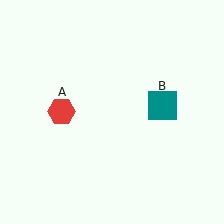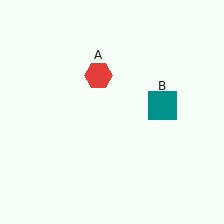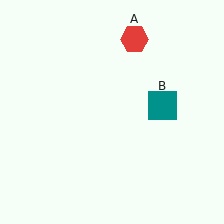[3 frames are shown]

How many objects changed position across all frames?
1 object changed position: red hexagon (object A).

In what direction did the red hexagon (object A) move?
The red hexagon (object A) moved up and to the right.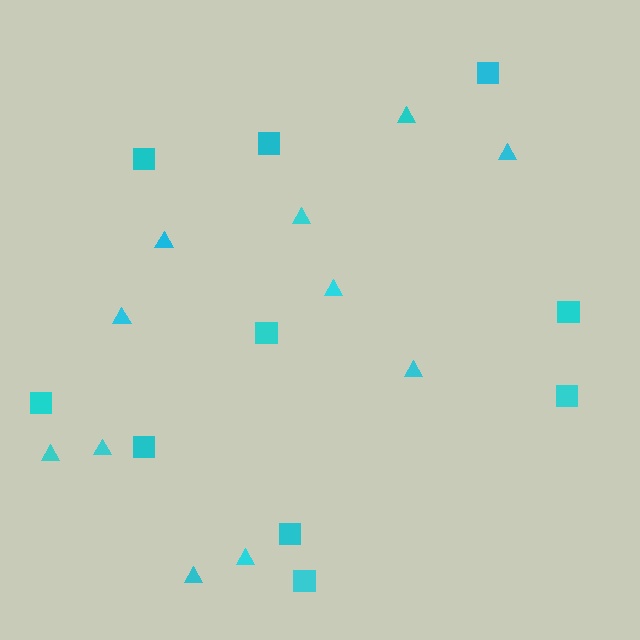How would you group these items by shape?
There are 2 groups: one group of squares (10) and one group of triangles (11).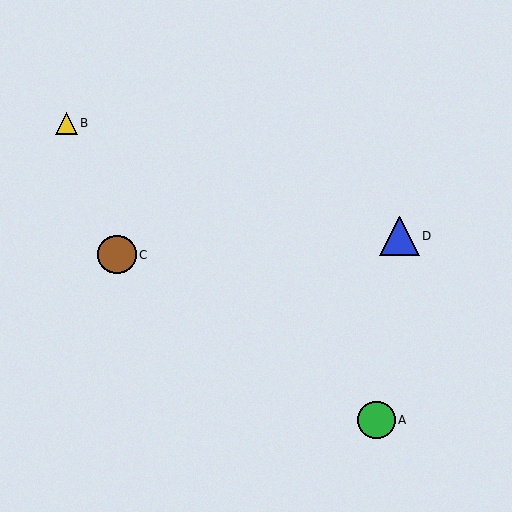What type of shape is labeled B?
Shape B is a yellow triangle.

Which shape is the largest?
The blue triangle (labeled D) is the largest.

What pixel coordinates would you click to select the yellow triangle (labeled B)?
Click at (66, 123) to select the yellow triangle B.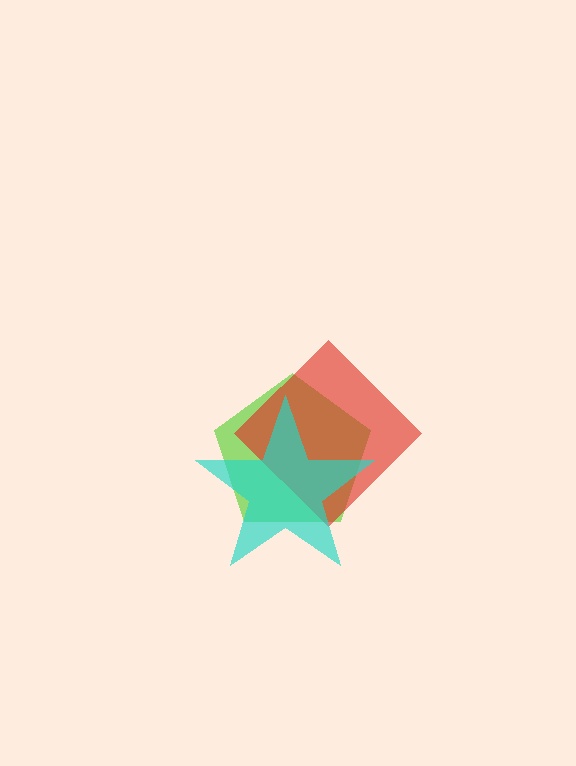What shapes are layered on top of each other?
The layered shapes are: a lime pentagon, a red diamond, a cyan star.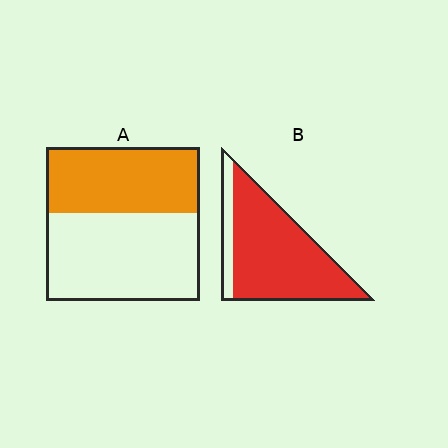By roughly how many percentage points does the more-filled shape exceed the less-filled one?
By roughly 40 percentage points (B over A).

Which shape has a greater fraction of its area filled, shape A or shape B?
Shape B.